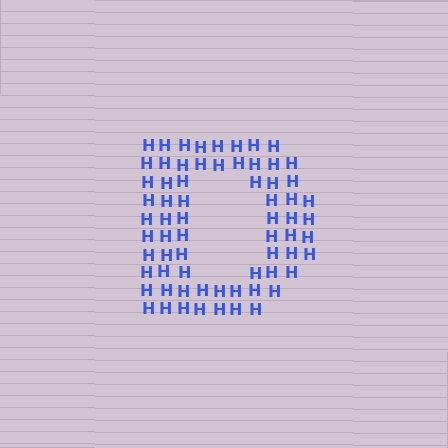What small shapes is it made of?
It is made of small letter H's.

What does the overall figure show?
The overall figure shows the letter D.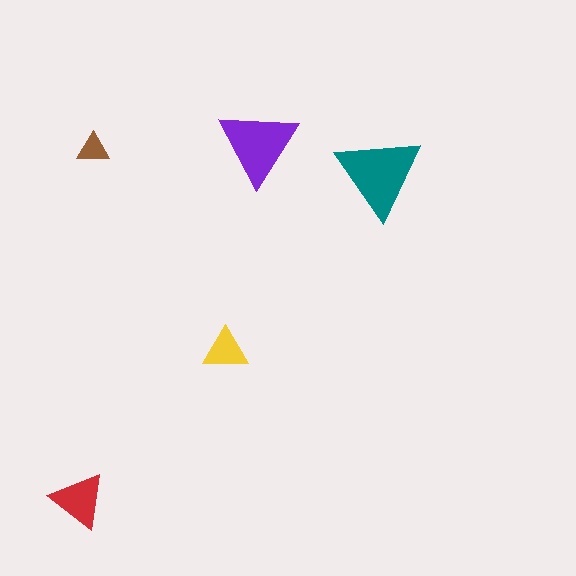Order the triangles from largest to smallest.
the teal one, the purple one, the red one, the yellow one, the brown one.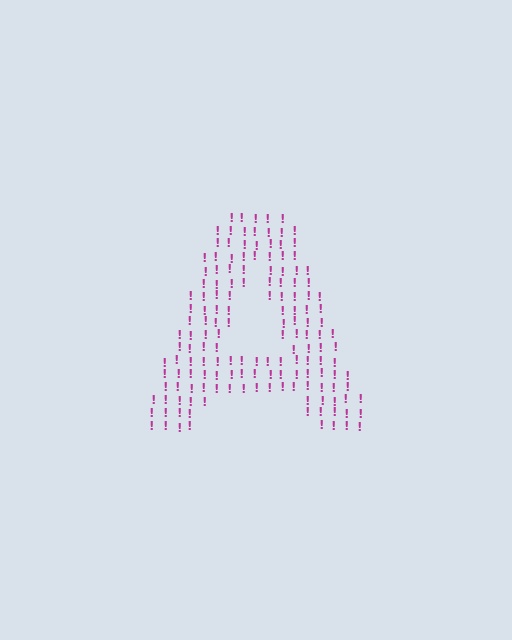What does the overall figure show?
The overall figure shows the letter A.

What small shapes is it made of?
It is made of small exclamation marks.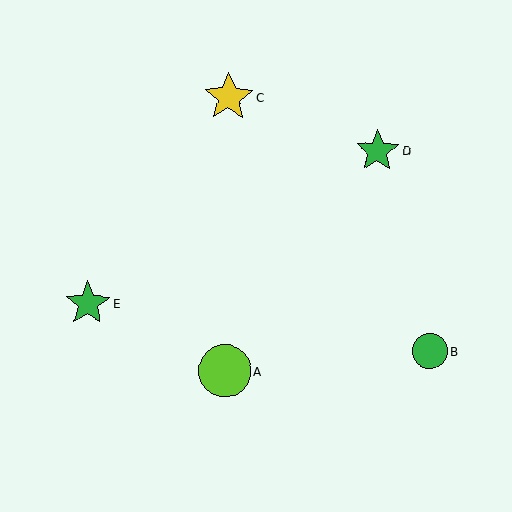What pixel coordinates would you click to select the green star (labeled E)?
Click at (88, 303) to select the green star E.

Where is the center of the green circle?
The center of the green circle is at (430, 351).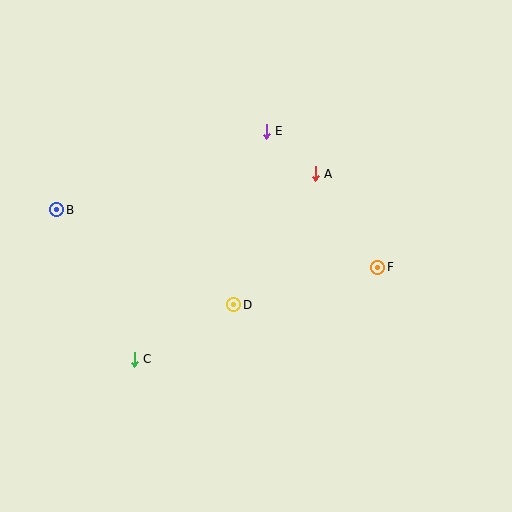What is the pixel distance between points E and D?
The distance between E and D is 177 pixels.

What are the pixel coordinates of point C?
Point C is at (134, 359).